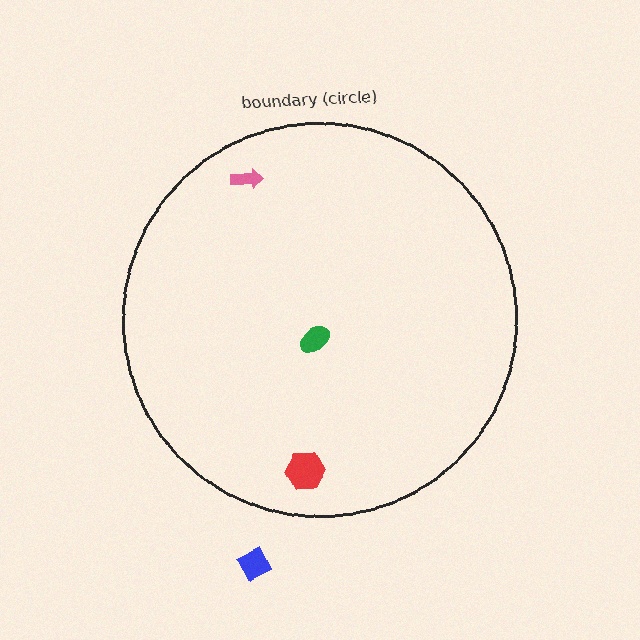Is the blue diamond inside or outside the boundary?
Outside.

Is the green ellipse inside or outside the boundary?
Inside.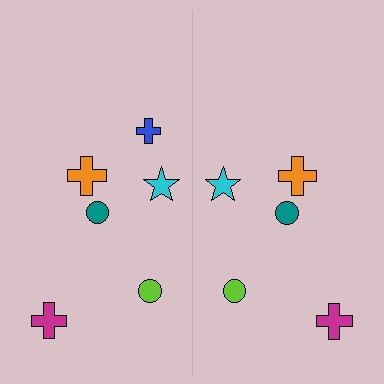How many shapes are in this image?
There are 11 shapes in this image.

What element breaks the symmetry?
A blue cross is missing from the right side.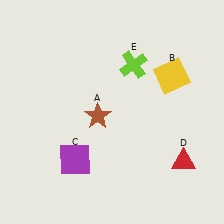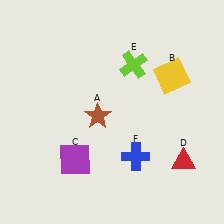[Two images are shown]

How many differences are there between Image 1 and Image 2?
There is 1 difference between the two images.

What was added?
A blue cross (F) was added in Image 2.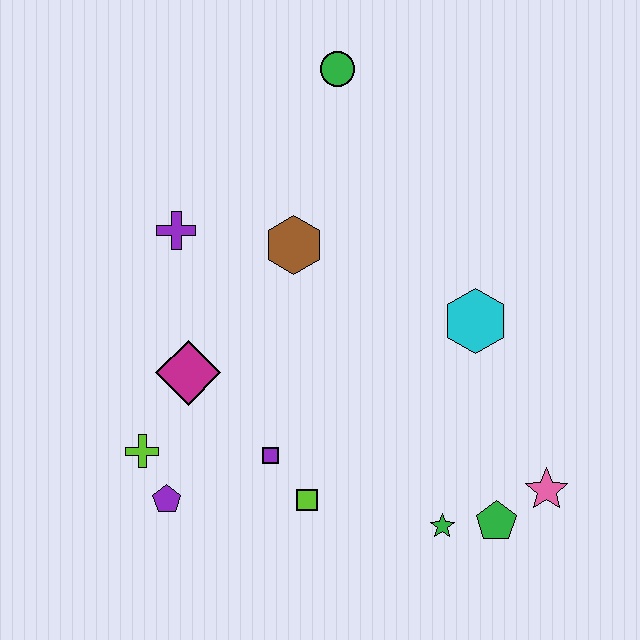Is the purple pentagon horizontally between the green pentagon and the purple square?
No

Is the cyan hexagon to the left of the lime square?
No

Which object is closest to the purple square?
The lime square is closest to the purple square.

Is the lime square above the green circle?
No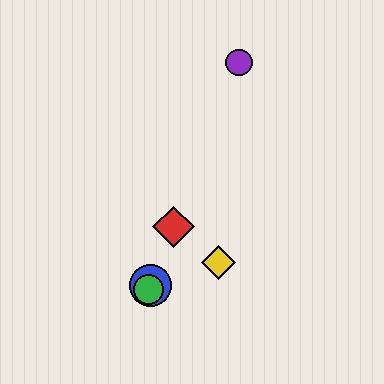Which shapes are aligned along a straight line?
The red diamond, the blue circle, the green circle, the purple circle are aligned along a straight line.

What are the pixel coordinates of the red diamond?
The red diamond is at (174, 227).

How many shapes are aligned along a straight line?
4 shapes (the red diamond, the blue circle, the green circle, the purple circle) are aligned along a straight line.